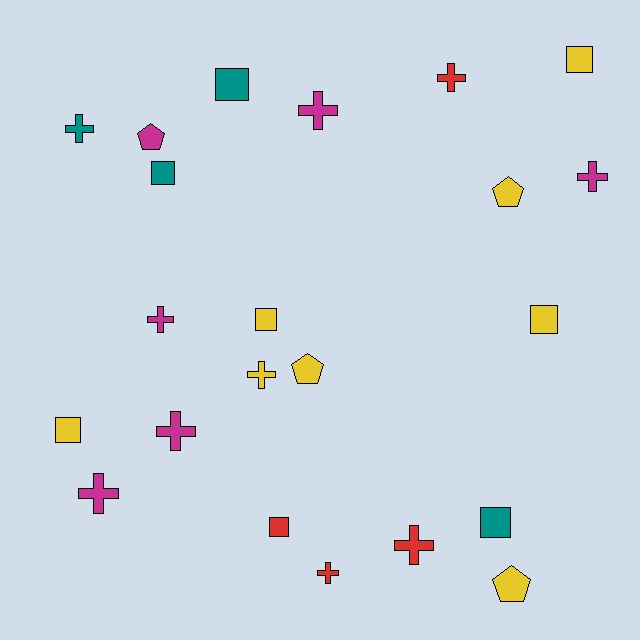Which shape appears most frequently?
Cross, with 10 objects.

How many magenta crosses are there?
There are 5 magenta crosses.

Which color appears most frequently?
Yellow, with 8 objects.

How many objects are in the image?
There are 22 objects.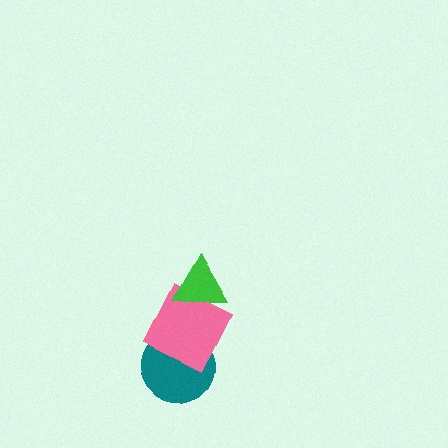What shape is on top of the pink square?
The green triangle is on top of the pink square.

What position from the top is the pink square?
The pink square is 2nd from the top.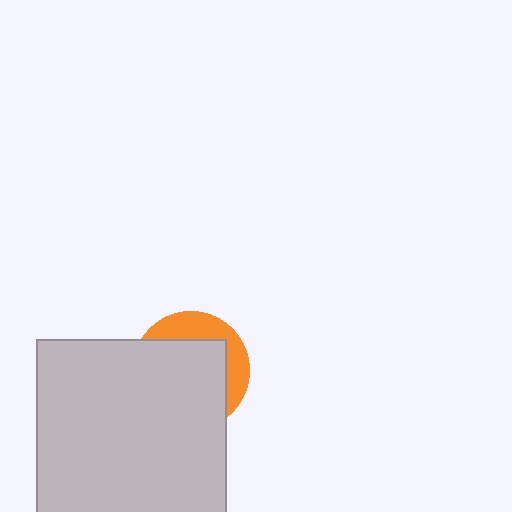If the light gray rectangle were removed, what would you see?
You would see the complete orange circle.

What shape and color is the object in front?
The object in front is a light gray rectangle.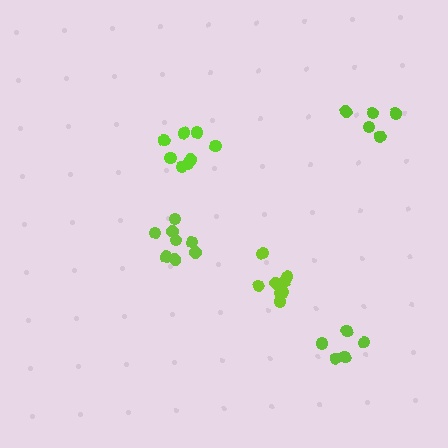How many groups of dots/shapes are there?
There are 5 groups.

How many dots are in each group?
Group 1: 8 dots, Group 2: 8 dots, Group 3: 8 dots, Group 4: 5 dots, Group 5: 5 dots (34 total).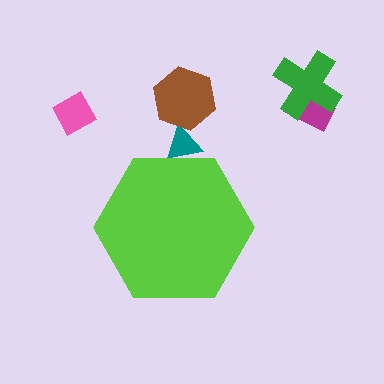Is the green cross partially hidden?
No, the green cross is fully visible.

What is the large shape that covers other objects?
A lime hexagon.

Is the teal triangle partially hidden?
Yes, the teal triangle is partially hidden behind the lime hexagon.